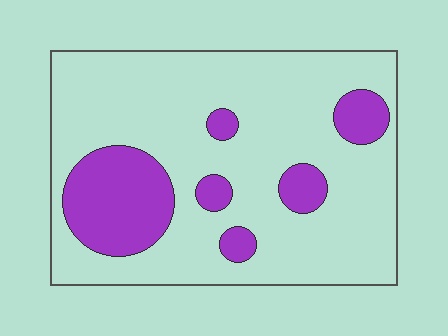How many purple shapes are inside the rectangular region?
6.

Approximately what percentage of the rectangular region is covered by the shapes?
Approximately 20%.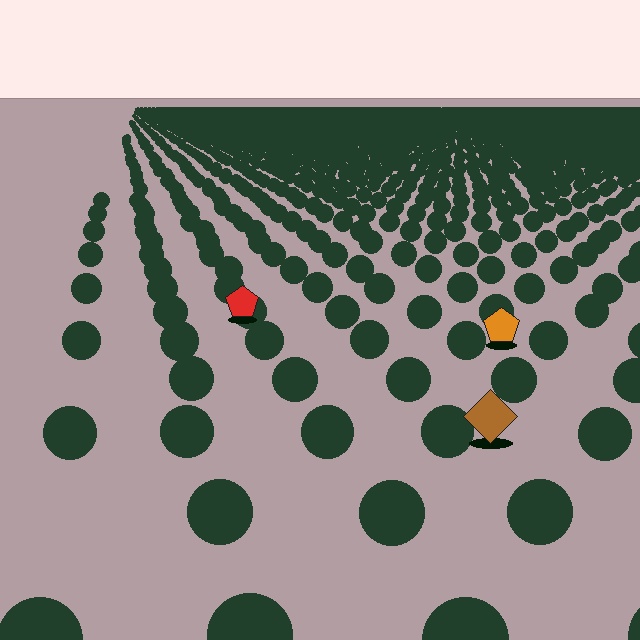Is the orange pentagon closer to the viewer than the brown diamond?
No. The brown diamond is closer — you can tell from the texture gradient: the ground texture is coarser near it.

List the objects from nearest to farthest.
From nearest to farthest: the brown diamond, the orange pentagon, the red pentagon.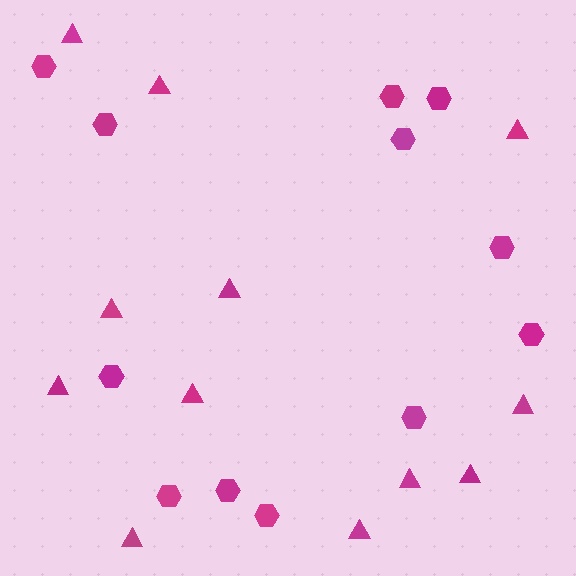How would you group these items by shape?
There are 2 groups: one group of hexagons (12) and one group of triangles (12).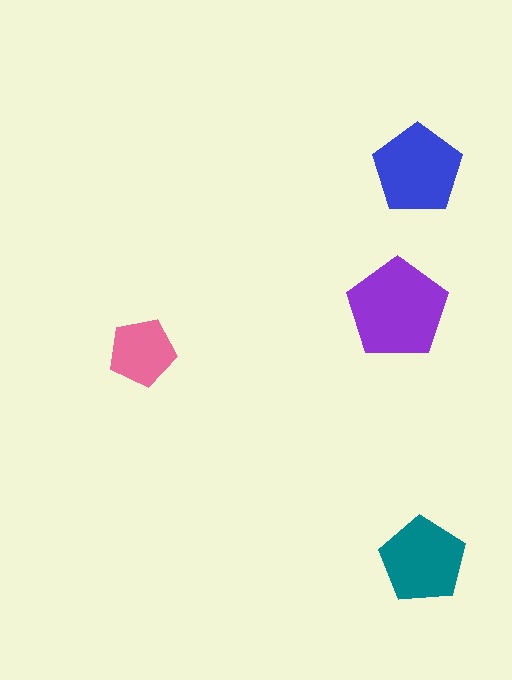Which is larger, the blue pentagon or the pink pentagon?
The blue one.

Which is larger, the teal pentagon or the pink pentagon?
The teal one.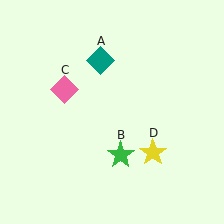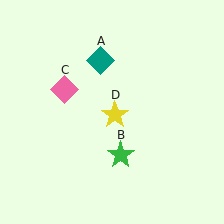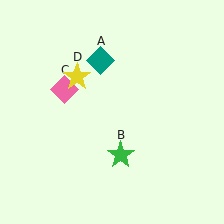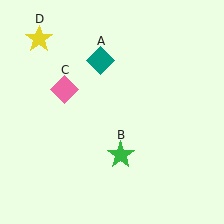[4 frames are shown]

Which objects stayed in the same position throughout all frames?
Teal diamond (object A) and green star (object B) and pink diamond (object C) remained stationary.